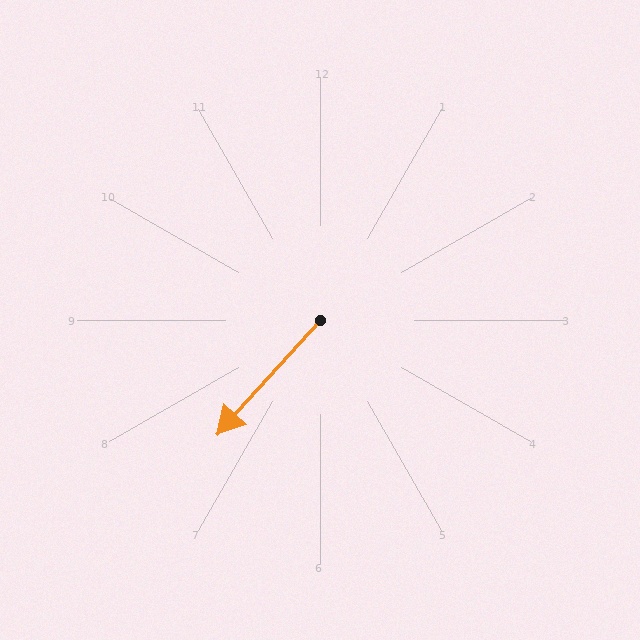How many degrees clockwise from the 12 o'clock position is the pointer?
Approximately 222 degrees.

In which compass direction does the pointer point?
Southwest.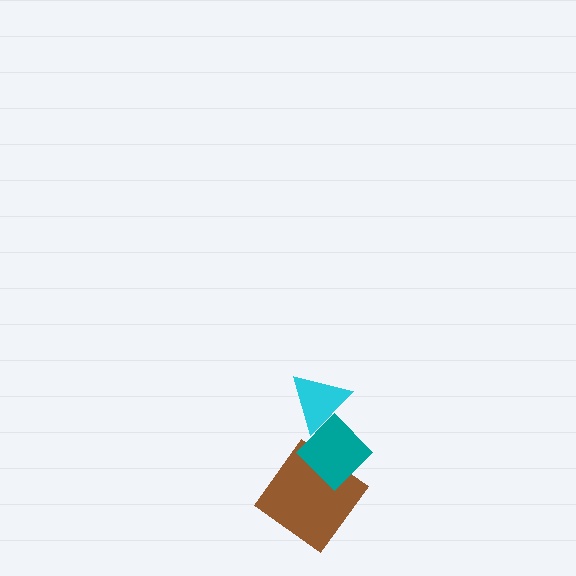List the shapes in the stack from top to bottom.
From top to bottom: the cyan triangle, the teal diamond, the brown diamond.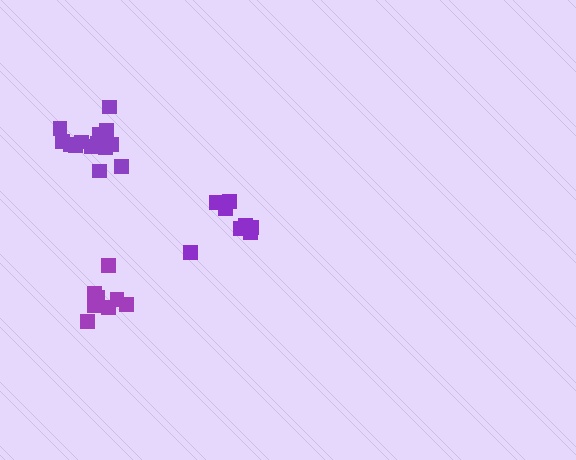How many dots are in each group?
Group 1: 9 dots, Group 2: 14 dots, Group 3: 9 dots (32 total).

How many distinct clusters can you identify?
There are 3 distinct clusters.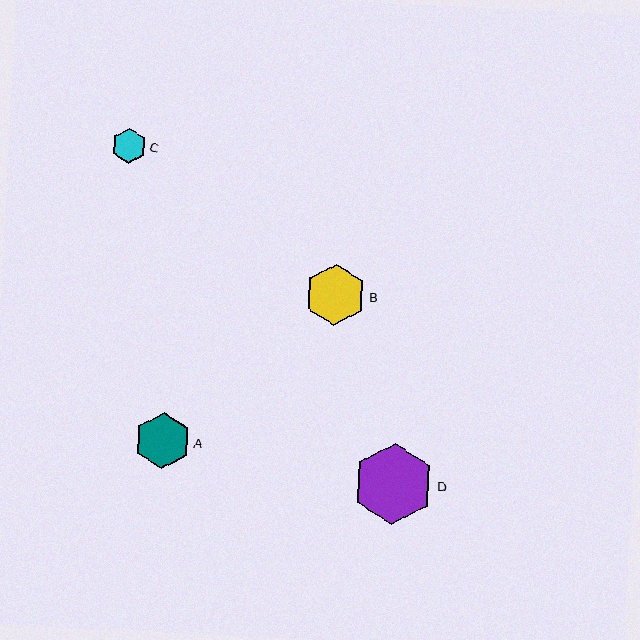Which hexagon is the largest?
Hexagon D is the largest with a size of approximately 81 pixels.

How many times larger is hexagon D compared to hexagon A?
Hexagon D is approximately 1.5 times the size of hexagon A.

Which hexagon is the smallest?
Hexagon C is the smallest with a size of approximately 35 pixels.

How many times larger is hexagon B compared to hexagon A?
Hexagon B is approximately 1.1 times the size of hexagon A.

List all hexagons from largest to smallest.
From largest to smallest: D, B, A, C.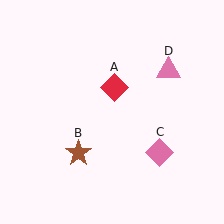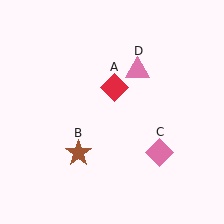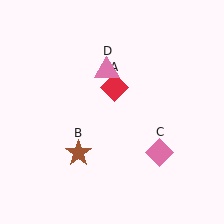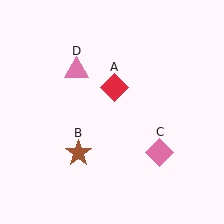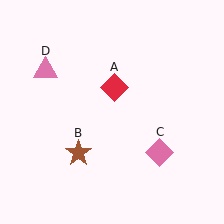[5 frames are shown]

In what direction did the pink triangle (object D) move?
The pink triangle (object D) moved left.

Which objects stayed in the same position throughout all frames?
Red diamond (object A) and brown star (object B) and pink diamond (object C) remained stationary.